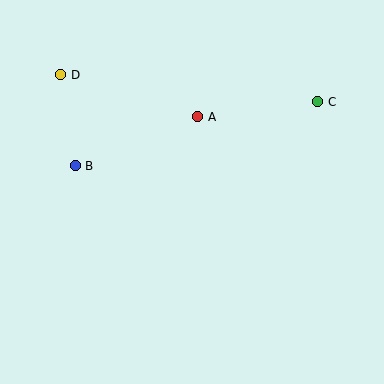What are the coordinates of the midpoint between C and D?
The midpoint between C and D is at (189, 88).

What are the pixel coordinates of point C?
Point C is at (318, 102).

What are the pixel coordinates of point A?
Point A is at (198, 117).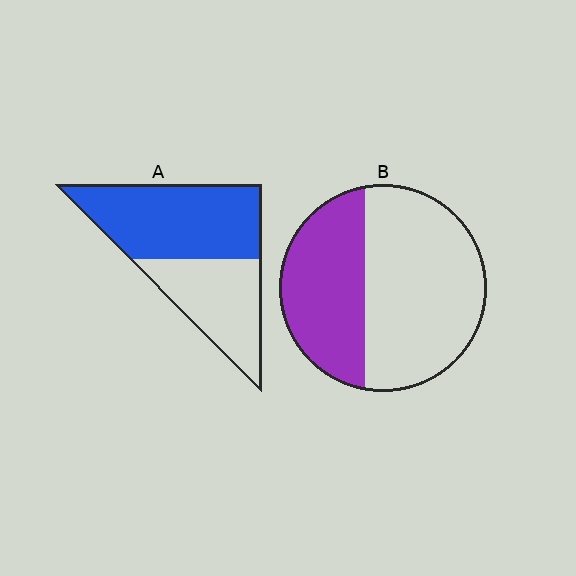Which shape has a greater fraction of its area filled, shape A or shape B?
Shape A.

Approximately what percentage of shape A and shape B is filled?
A is approximately 60% and B is approximately 40%.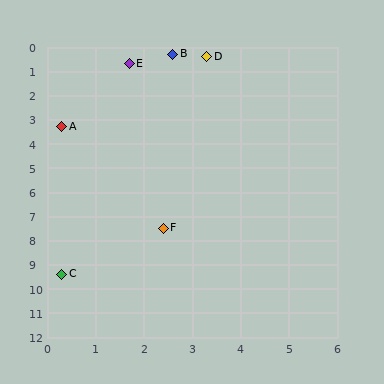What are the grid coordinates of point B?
Point B is at approximately (2.6, 0.3).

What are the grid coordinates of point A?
Point A is at approximately (0.3, 3.3).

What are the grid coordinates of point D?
Point D is at approximately (3.3, 0.4).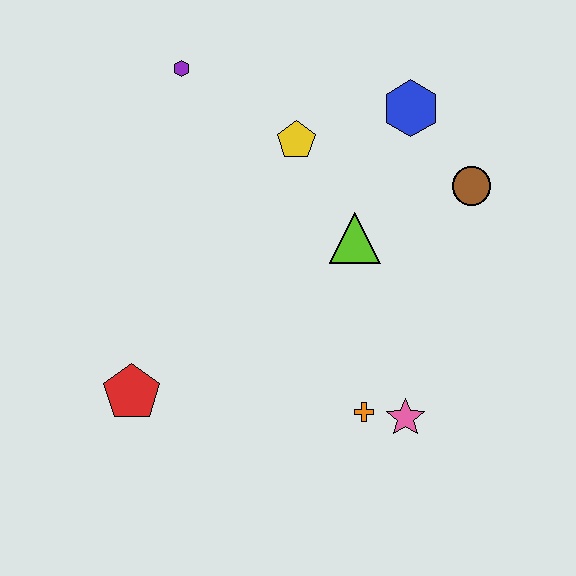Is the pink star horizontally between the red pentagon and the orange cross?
No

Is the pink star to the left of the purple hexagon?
No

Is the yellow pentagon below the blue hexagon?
Yes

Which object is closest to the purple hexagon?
The yellow pentagon is closest to the purple hexagon.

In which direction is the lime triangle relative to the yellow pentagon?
The lime triangle is below the yellow pentagon.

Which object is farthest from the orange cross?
The purple hexagon is farthest from the orange cross.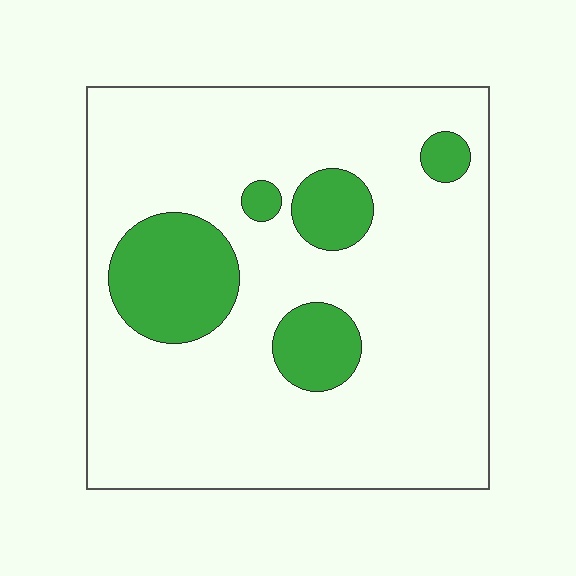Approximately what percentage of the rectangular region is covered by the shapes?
Approximately 20%.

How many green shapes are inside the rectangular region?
5.